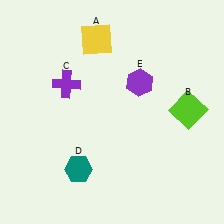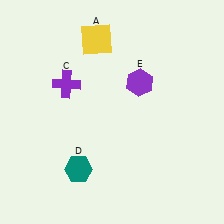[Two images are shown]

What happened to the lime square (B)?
The lime square (B) was removed in Image 2. It was in the top-right area of Image 1.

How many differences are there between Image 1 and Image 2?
There is 1 difference between the two images.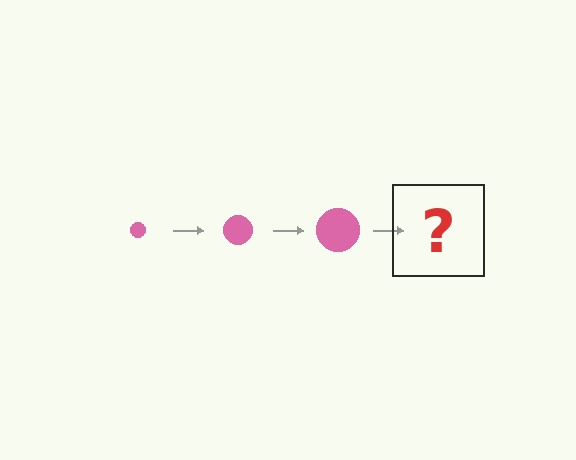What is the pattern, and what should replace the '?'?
The pattern is that the circle gets progressively larger each step. The '?' should be a pink circle, larger than the previous one.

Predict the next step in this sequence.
The next step is a pink circle, larger than the previous one.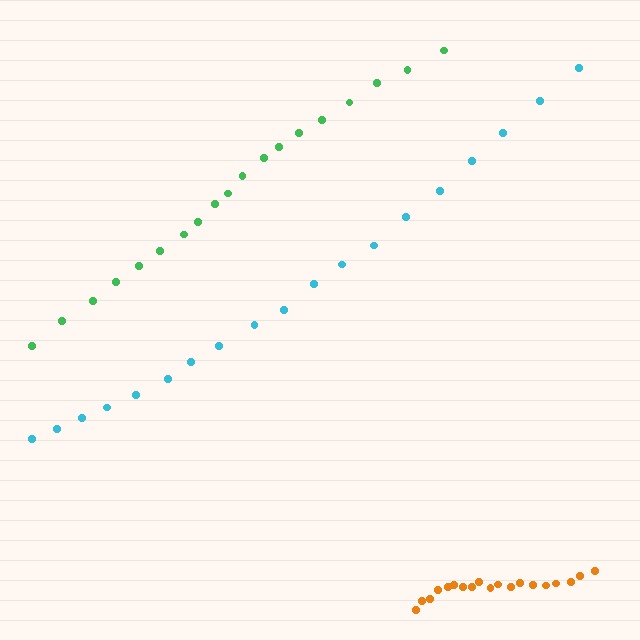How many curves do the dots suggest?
There are 3 distinct paths.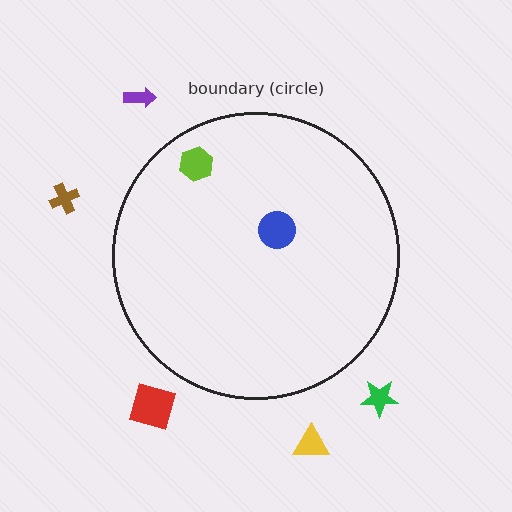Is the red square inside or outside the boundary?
Outside.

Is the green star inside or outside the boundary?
Outside.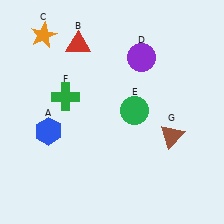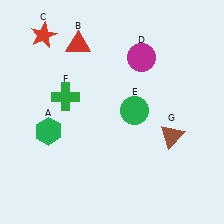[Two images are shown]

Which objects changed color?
A changed from blue to green. C changed from orange to red. D changed from purple to magenta.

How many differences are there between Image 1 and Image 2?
There are 3 differences between the two images.